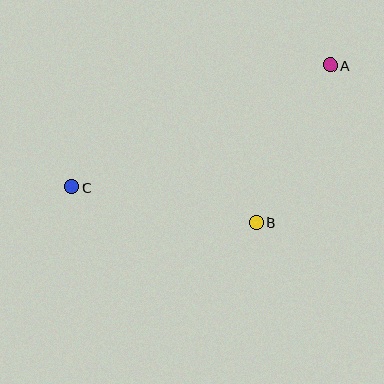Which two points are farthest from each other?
Points A and C are farthest from each other.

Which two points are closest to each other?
Points A and B are closest to each other.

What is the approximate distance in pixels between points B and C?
The distance between B and C is approximately 188 pixels.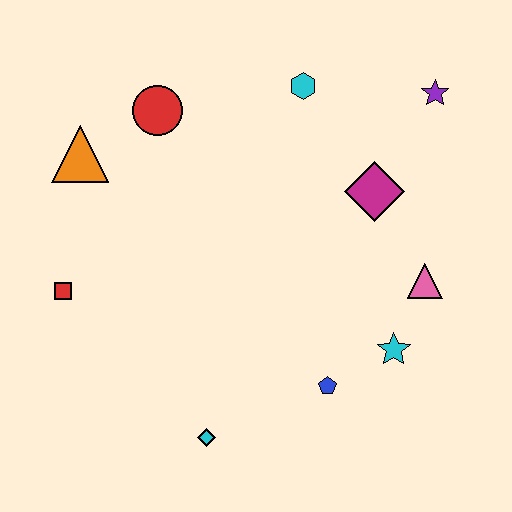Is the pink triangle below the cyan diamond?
No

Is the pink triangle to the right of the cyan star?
Yes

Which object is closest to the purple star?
The magenta diamond is closest to the purple star.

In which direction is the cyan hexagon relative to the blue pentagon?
The cyan hexagon is above the blue pentagon.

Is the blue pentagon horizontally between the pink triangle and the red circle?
Yes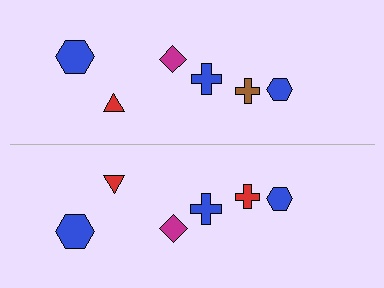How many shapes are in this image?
There are 12 shapes in this image.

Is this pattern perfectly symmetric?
No, the pattern is not perfectly symmetric. The red cross on the bottom side breaks the symmetry — its mirror counterpart is brown.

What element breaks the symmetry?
The red cross on the bottom side breaks the symmetry — its mirror counterpart is brown.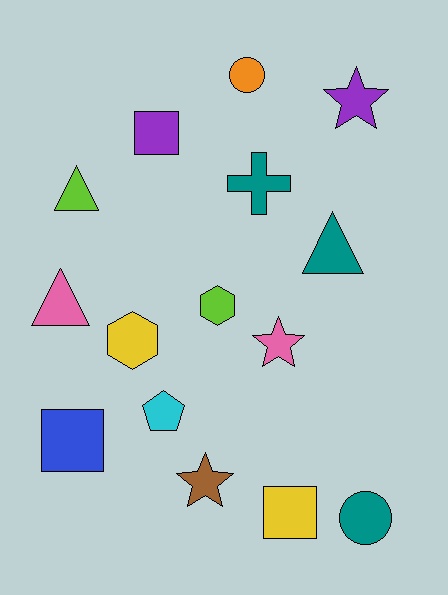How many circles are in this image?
There are 2 circles.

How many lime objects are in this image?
There are 2 lime objects.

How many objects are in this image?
There are 15 objects.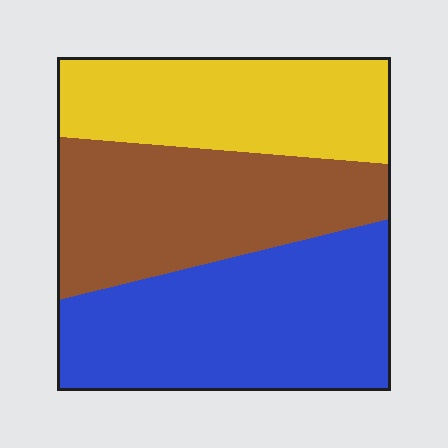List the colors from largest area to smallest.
From largest to smallest: blue, brown, yellow.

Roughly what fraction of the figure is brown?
Brown takes up about one third (1/3) of the figure.